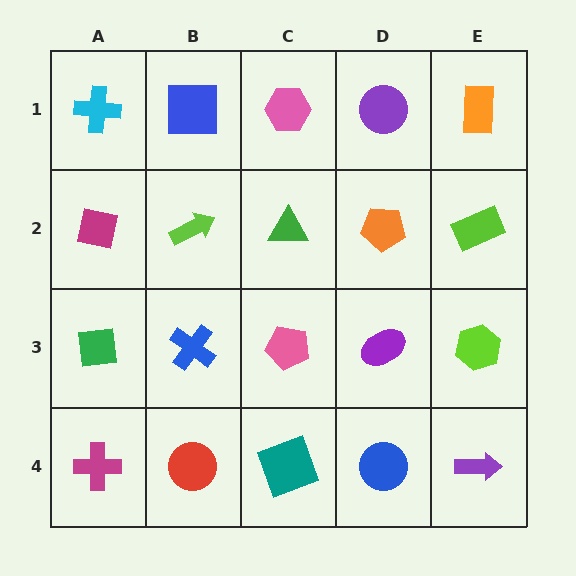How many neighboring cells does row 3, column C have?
4.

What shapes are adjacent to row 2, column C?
A pink hexagon (row 1, column C), a pink pentagon (row 3, column C), a lime arrow (row 2, column B), an orange pentagon (row 2, column D).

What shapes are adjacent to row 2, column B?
A blue square (row 1, column B), a blue cross (row 3, column B), a magenta square (row 2, column A), a green triangle (row 2, column C).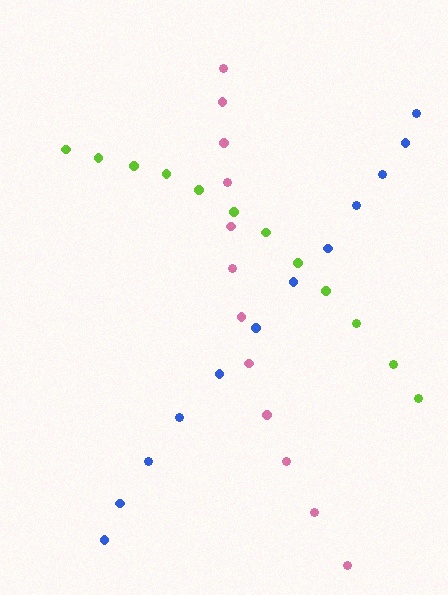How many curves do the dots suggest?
There are 3 distinct paths.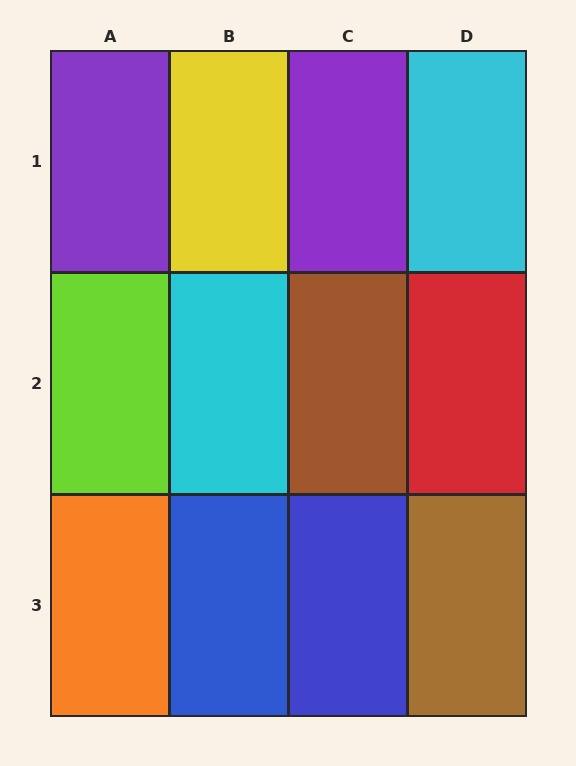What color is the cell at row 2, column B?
Cyan.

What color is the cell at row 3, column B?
Blue.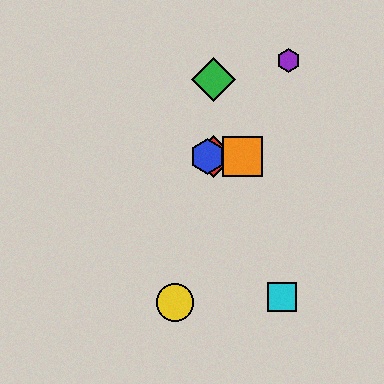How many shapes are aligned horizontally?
3 shapes (the red diamond, the blue hexagon, the orange square) are aligned horizontally.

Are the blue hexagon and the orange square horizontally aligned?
Yes, both are at y≈157.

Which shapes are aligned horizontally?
The red diamond, the blue hexagon, the orange square are aligned horizontally.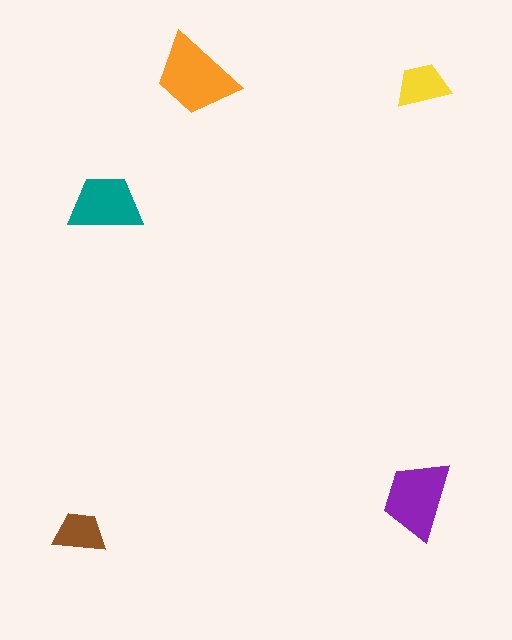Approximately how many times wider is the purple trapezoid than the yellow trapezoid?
About 1.5 times wider.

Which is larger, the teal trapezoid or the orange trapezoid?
The orange one.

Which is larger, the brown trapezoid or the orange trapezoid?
The orange one.